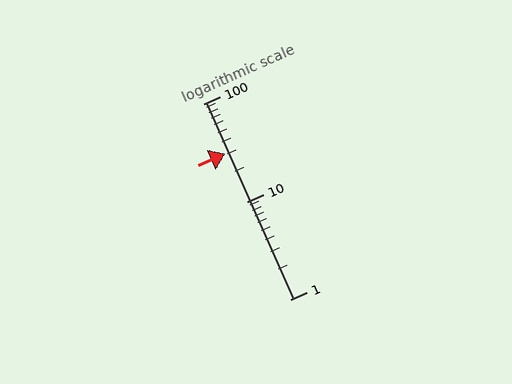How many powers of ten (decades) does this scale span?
The scale spans 2 decades, from 1 to 100.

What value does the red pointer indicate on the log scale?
The pointer indicates approximately 31.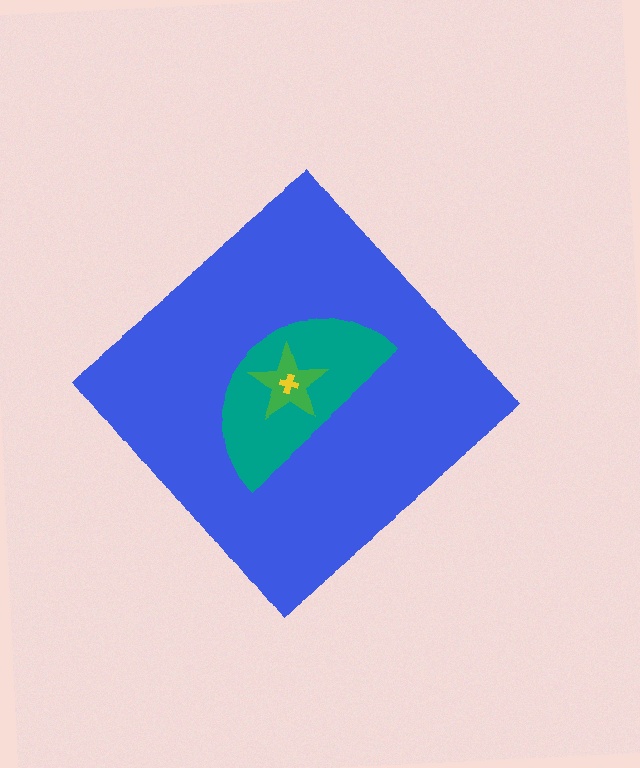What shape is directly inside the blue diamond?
The teal semicircle.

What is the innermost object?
The yellow cross.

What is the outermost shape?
The blue diamond.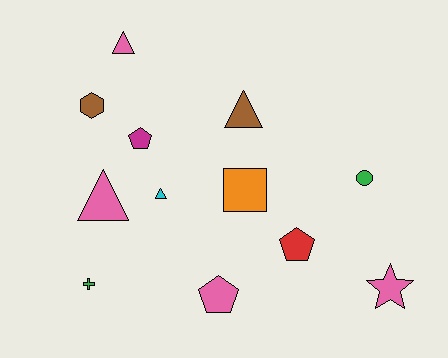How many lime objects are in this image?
There are no lime objects.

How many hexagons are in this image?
There is 1 hexagon.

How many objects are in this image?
There are 12 objects.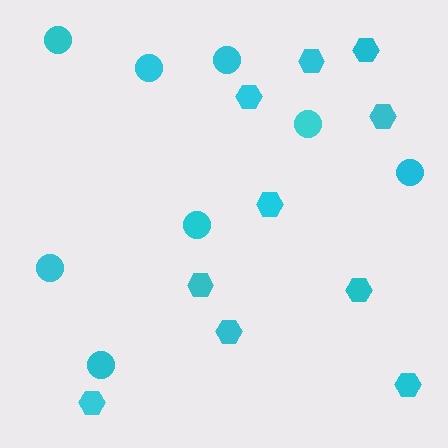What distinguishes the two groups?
There are 2 groups: one group of hexagons (10) and one group of circles (8).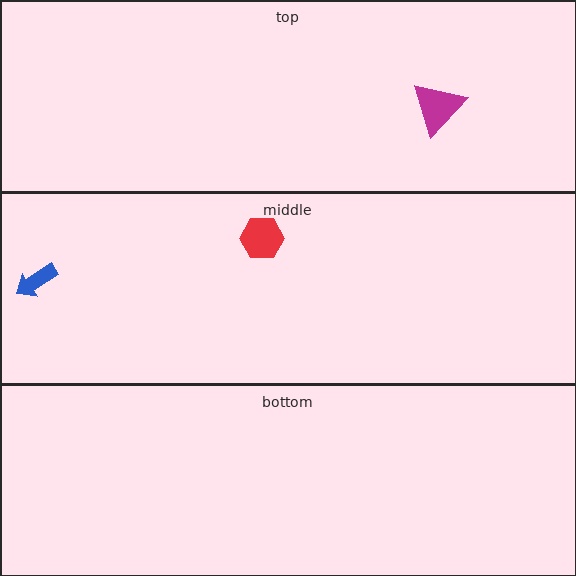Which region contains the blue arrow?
The middle region.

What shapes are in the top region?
The magenta triangle.